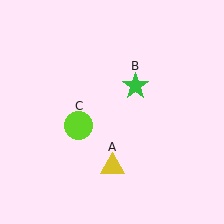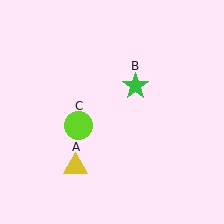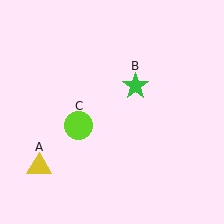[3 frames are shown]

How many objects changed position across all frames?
1 object changed position: yellow triangle (object A).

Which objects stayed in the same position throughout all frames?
Green star (object B) and lime circle (object C) remained stationary.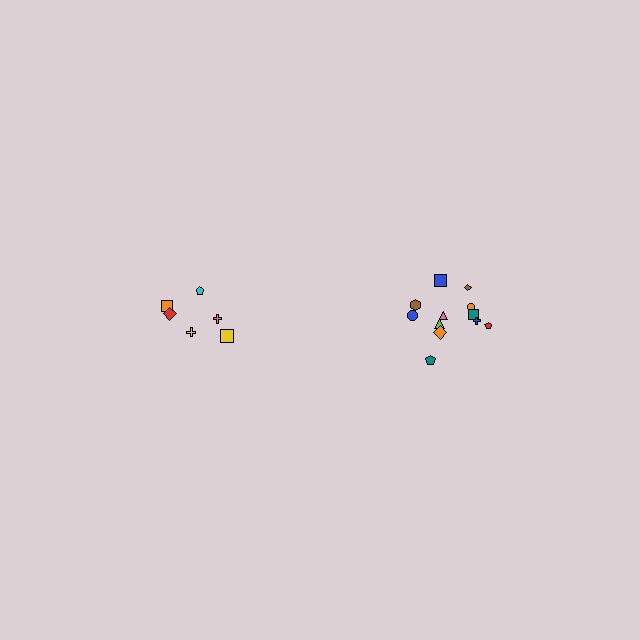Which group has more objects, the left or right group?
The right group.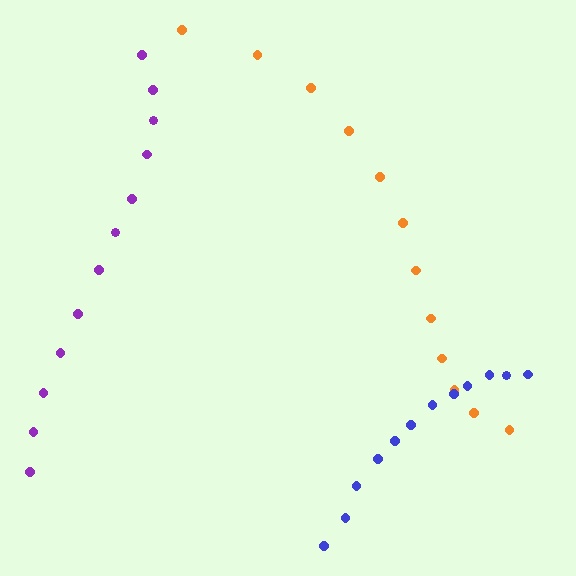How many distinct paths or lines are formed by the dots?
There are 3 distinct paths.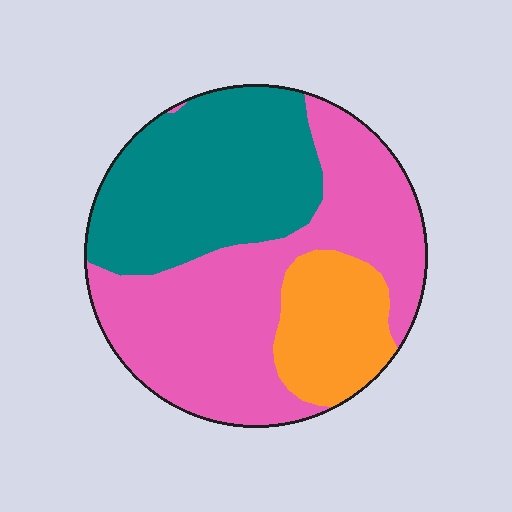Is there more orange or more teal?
Teal.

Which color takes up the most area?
Pink, at roughly 50%.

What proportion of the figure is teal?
Teal covers about 35% of the figure.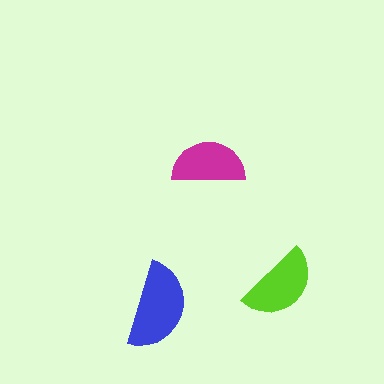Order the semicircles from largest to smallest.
the blue one, the lime one, the magenta one.